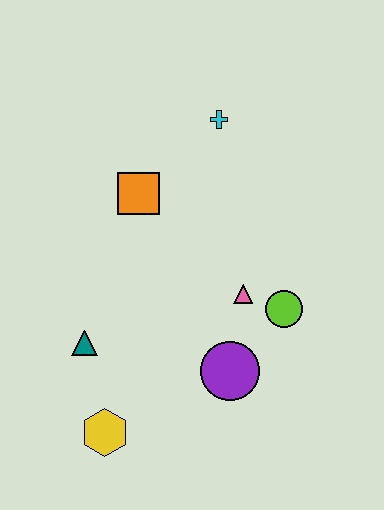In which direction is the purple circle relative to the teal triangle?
The purple circle is to the right of the teal triangle.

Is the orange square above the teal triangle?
Yes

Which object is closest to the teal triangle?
The yellow hexagon is closest to the teal triangle.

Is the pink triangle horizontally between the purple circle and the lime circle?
Yes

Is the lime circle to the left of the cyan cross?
No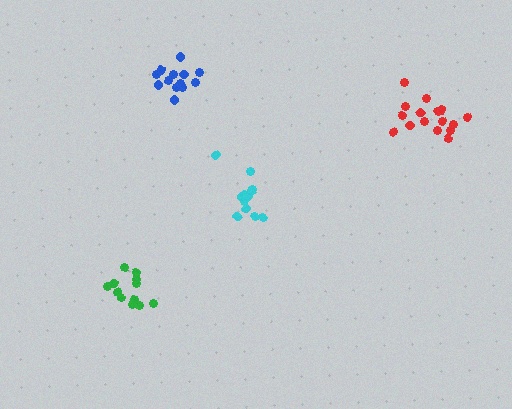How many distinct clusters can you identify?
There are 4 distinct clusters.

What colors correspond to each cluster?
The clusters are colored: blue, green, red, cyan.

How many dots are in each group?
Group 1: 14 dots, Group 2: 12 dots, Group 3: 16 dots, Group 4: 12 dots (54 total).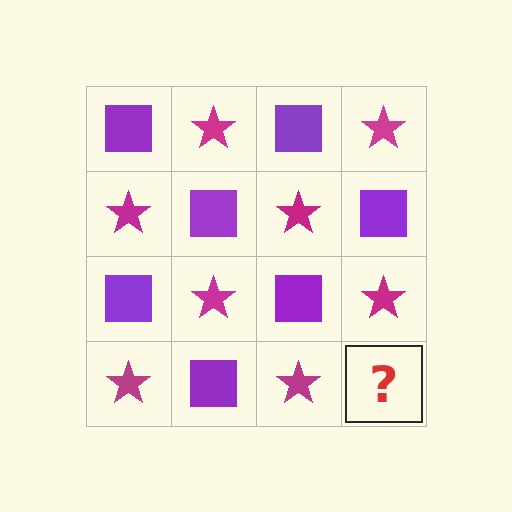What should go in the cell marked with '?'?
The missing cell should contain a purple square.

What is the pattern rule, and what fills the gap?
The rule is that it alternates purple square and magenta star in a checkerboard pattern. The gap should be filled with a purple square.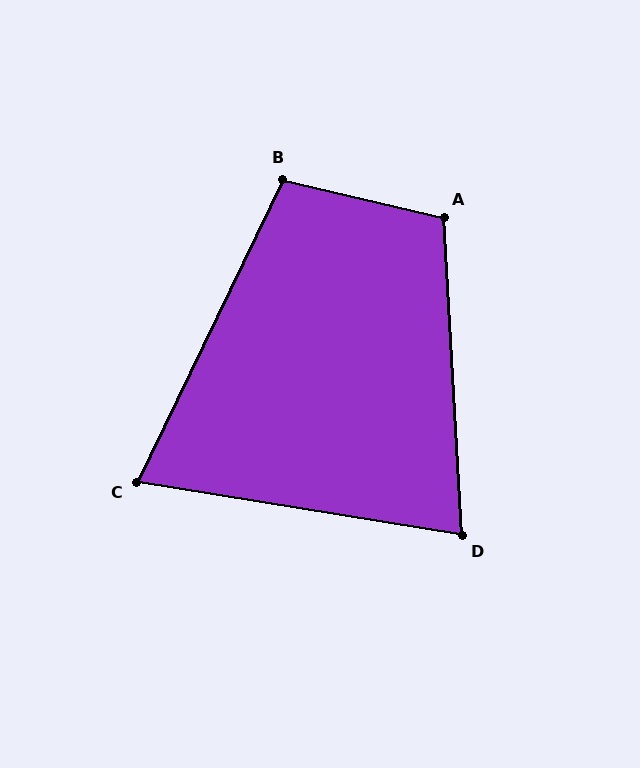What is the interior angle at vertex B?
Approximately 102 degrees (obtuse).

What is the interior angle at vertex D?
Approximately 78 degrees (acute).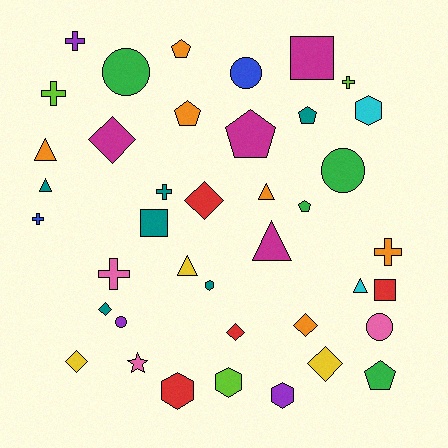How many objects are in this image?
There are 40 objects.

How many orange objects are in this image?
There are 6 orange objects.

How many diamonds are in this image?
There are 7 diamonds.